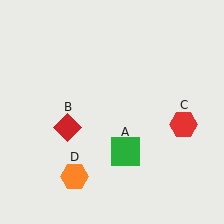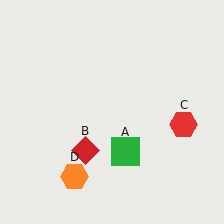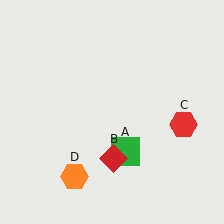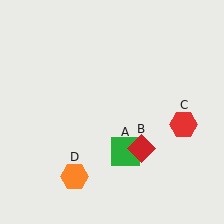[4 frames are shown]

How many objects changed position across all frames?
1 object changed position: red diamond (object B).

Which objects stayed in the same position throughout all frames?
Green square (object A) and red hexagon (object C) and orange hexagon (object D) remained stationary.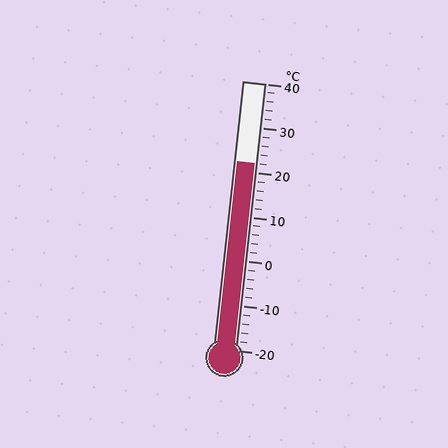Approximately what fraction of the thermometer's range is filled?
The thermometer is filled to approximately 70% of its range.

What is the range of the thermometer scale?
The thermometer scale ranges from -20°C to 40°C.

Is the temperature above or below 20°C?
The temperature is above 20°C.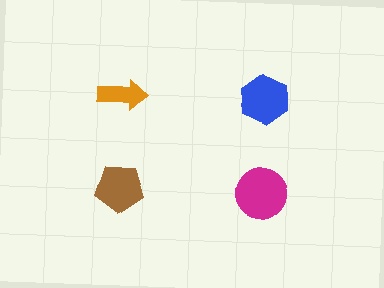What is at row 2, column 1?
A brown pentagon.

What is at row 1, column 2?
A blue hexagon.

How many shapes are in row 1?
2 shapes.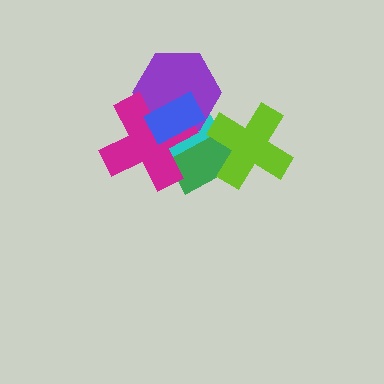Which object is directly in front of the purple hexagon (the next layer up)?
The magenta cross is directly in front of the purple hexagon.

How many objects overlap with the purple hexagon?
3 objects overlap with the purple hexagon.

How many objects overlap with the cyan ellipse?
5 objects overlap with the cyan ellipse.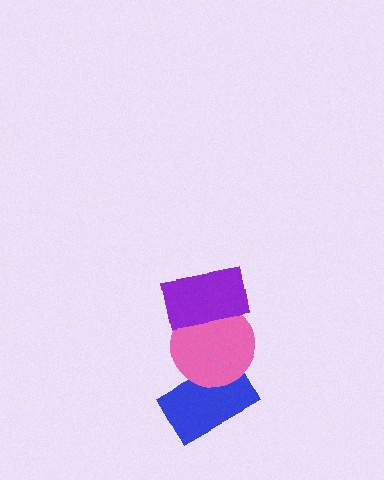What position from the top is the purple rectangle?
The purple rectangle is 1st from the top.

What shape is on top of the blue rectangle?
The pink circle is on top of the blue rectangle.